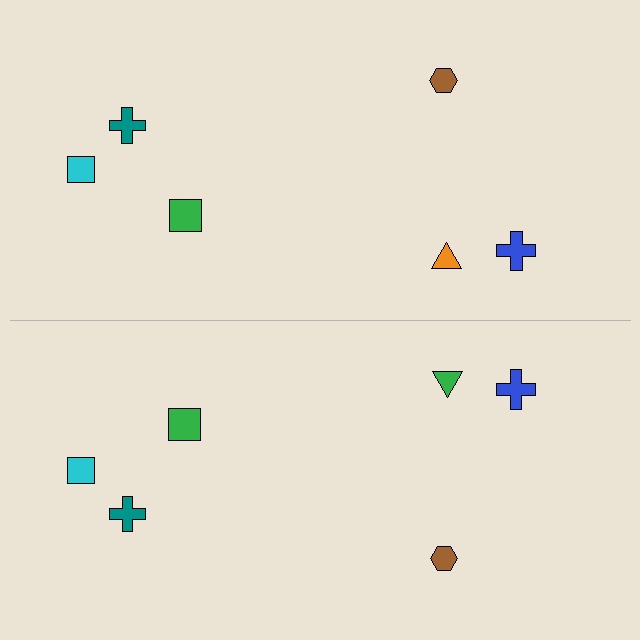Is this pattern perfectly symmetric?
No, the pattern is not perfectly symmetric. The green triangle on the bottom side breaks the symmetry — its mirror counterpart is orange.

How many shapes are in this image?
There are 12 shapes in this image.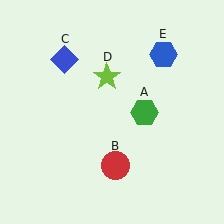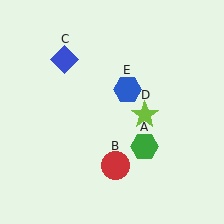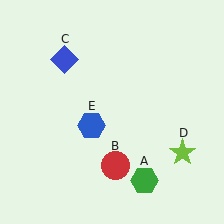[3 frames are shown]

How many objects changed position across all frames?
3 objects changed position: green hexagon (object A), lime star (object D), blue hexagon (object E).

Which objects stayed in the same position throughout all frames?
Red circle (object B) and blue diamond (object C) remained stationary.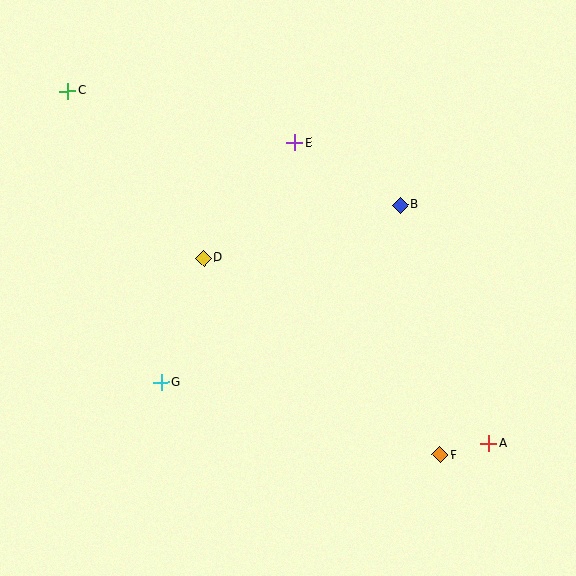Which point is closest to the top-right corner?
Point B is closest to the top-right corner.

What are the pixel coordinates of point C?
Point C is at (68, 91).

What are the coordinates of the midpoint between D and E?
The midpoint between D and E is at (249, 200).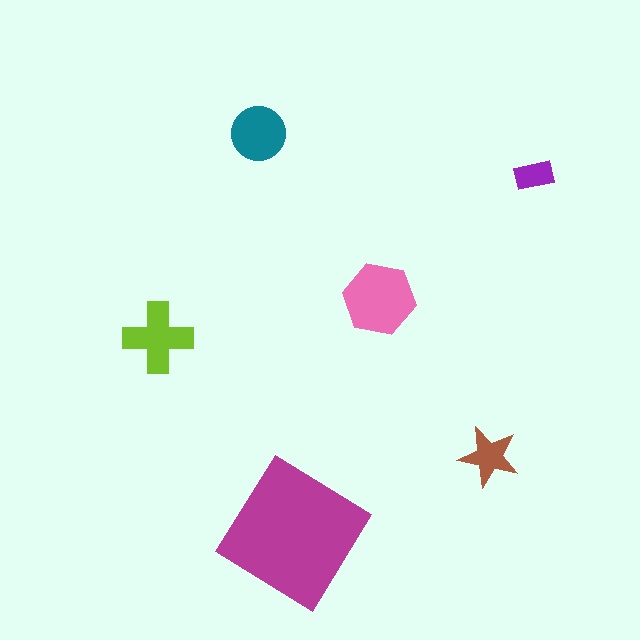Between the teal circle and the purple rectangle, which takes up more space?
The teal circle.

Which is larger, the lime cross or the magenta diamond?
The magenta diamond.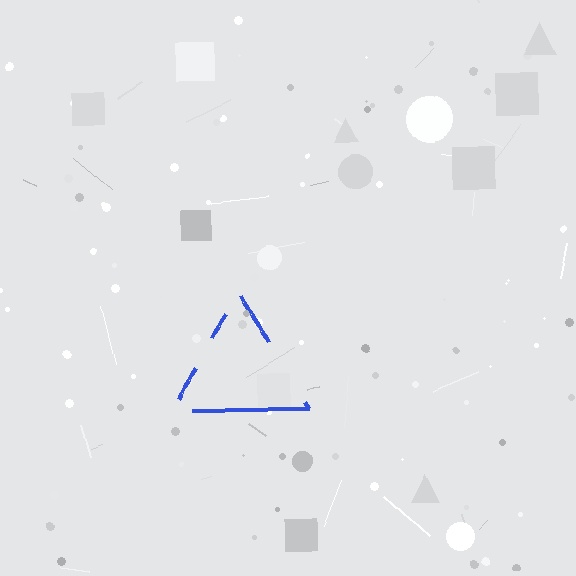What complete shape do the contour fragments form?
The contour fragments form a triangle.